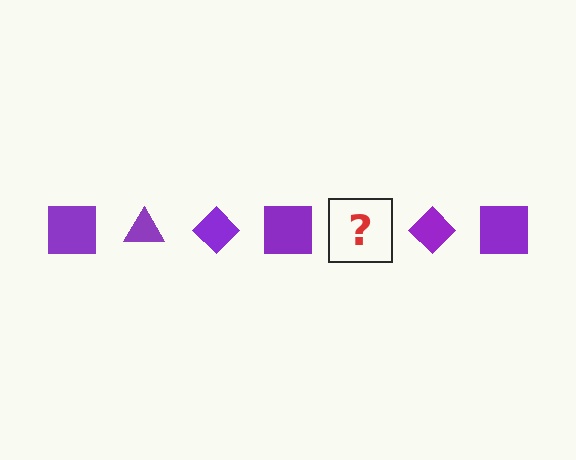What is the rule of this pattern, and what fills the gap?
The rule is that the pattern cycles through square, triangle, diamond shapes in purple. The gap should be filled with a purple triangle.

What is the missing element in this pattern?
The missing element is a purple triangle.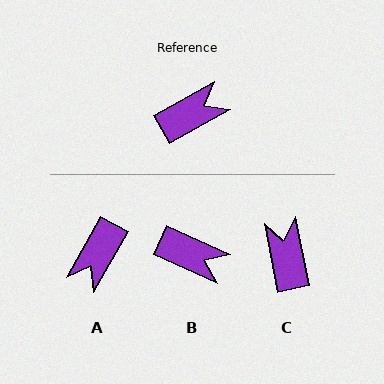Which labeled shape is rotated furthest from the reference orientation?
A, about 148 degrees away.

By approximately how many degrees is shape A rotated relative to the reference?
Approximately 148 degrees clockwise.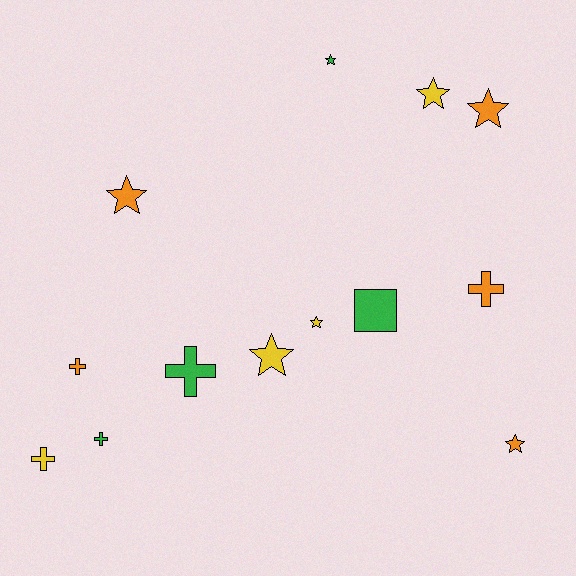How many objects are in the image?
There are 13 objects.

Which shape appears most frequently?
Star, with 7 objects.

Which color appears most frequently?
Orange, with 5 objects.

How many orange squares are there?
There are no orange squares.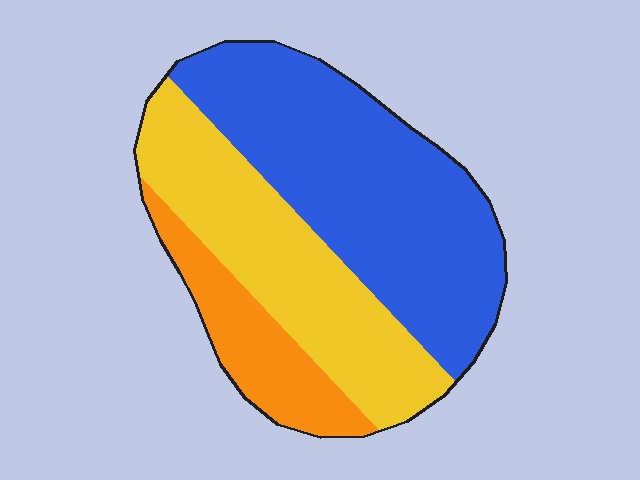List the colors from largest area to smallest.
From largest to smallest: blue, yellow, orange.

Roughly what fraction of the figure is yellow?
Yellow takes up about one third (1/3) of the figure.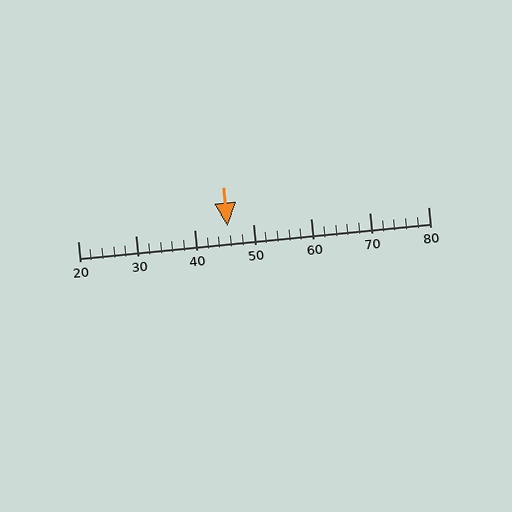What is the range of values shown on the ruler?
The ruler shows values from 20 to 80.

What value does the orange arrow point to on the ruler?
The orange arrow points to approximately 46.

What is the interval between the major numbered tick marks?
The major tick marks are spaced 10 units apart.